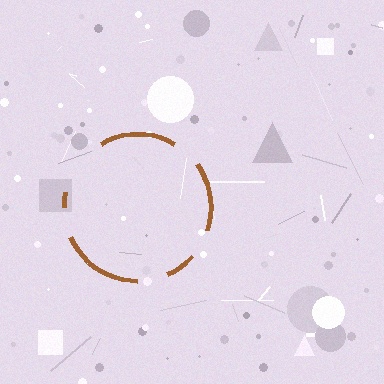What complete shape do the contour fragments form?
The contour fragments form a circle.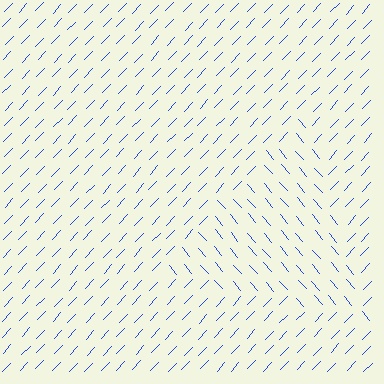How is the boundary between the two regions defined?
The boundary is defined purely by a change in line orientation (approximately 84 degrees difference). All lines are the same color and thickness.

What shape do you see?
I see a triangle.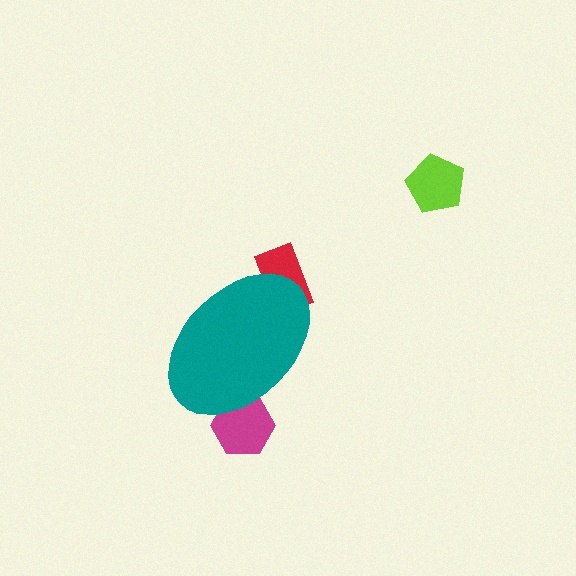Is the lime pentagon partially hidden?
No, the lime pentagon is fully visible.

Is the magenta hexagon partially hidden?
Yes, the magenta hexagon is partially hidden behind the teal ellipse.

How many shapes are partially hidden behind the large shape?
2 shapes are partially hidden.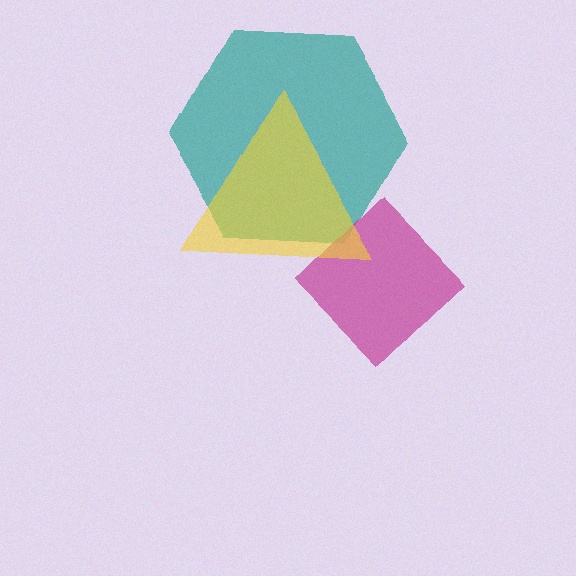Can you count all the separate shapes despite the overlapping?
Yes, there are 3 separate shapes.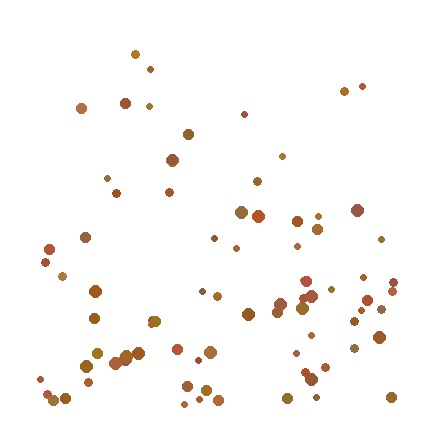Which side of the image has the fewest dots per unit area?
The top.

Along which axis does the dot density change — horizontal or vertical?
Vertical.